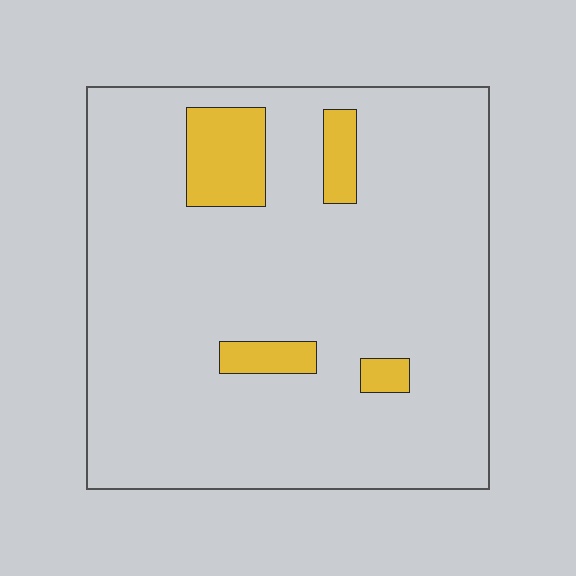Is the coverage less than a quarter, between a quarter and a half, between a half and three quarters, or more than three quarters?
Less than a quarter.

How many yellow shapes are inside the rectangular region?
4.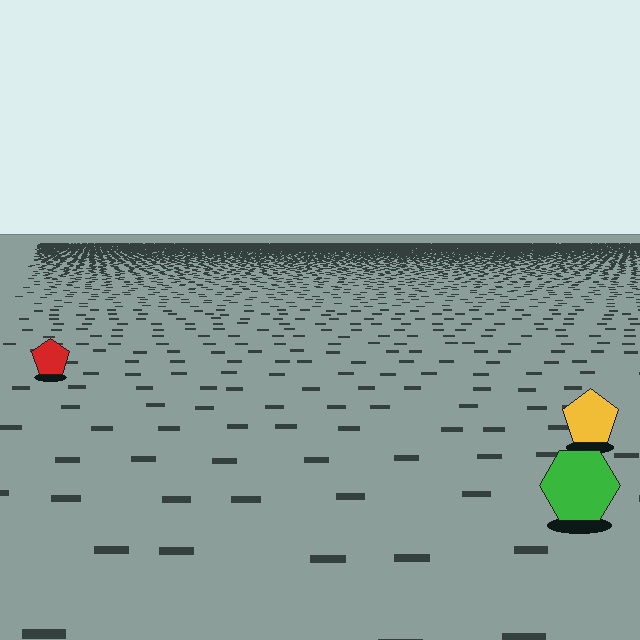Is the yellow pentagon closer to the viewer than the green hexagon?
No. The green hexagon is closer — you can tell from the texture gradient: the ground texture is coarser near it.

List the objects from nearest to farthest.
From nearest to farthest: the green hexagon, the yellow pentagon, the red pentagon.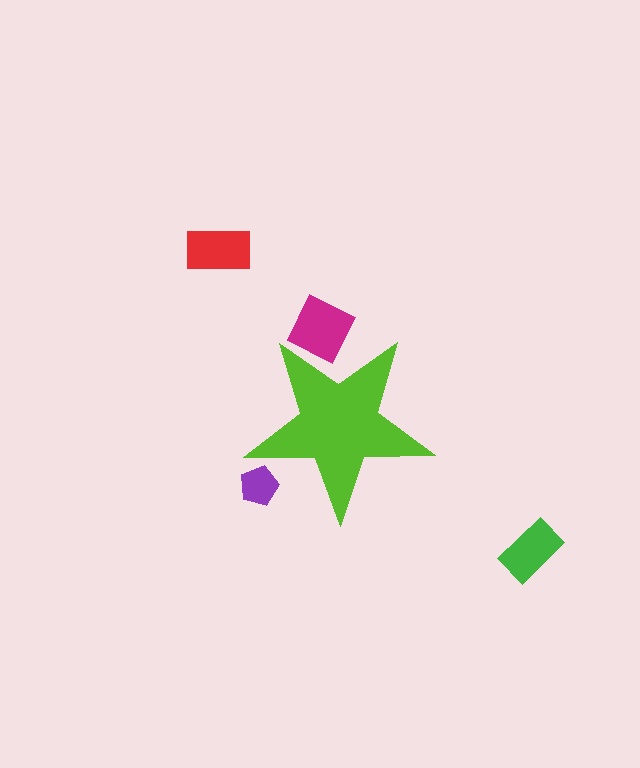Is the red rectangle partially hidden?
No, the red rectangle is fully visible.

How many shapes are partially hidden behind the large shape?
2 shapes are partially hidden.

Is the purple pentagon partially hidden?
Yes, the purple pentagon is partially hidden behind the lime star.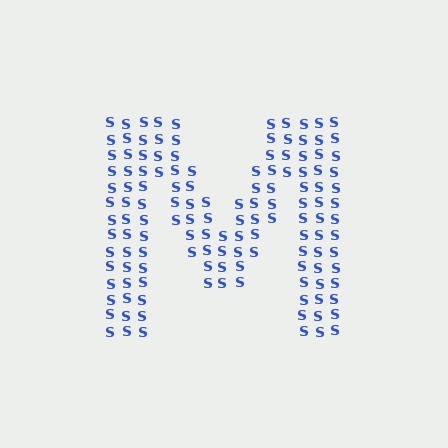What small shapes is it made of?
It is made of small letter S's.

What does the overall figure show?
The overall figure shows the letter M.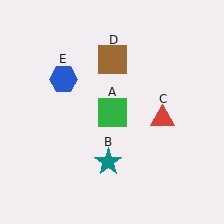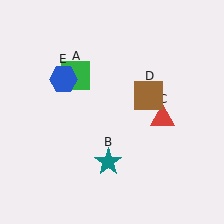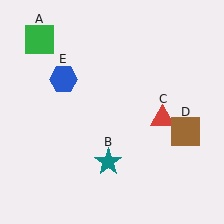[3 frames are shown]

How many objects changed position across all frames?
2 objects changed position: green square (object A), brown square (object D).